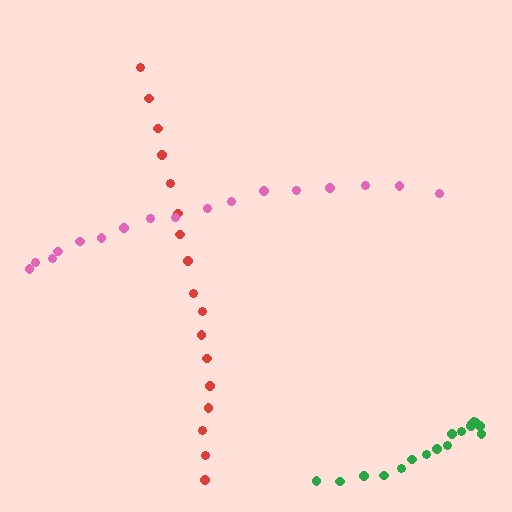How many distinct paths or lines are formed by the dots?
There are 3 distinct paths.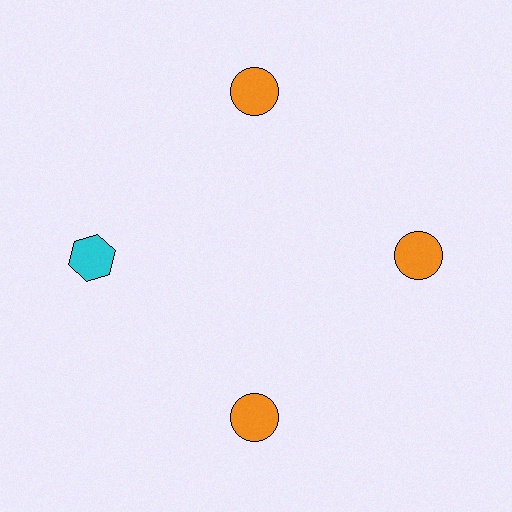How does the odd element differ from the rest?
It differs in both color (cyan instead of orange) and shape (hexagon instead of circle).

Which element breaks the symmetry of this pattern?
The cyan hexagon at roughly the 9 o'clock position breaks the symmetry. All other shapes are orange circles.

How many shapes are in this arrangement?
There are 4 shapes arranged in a ring pattern.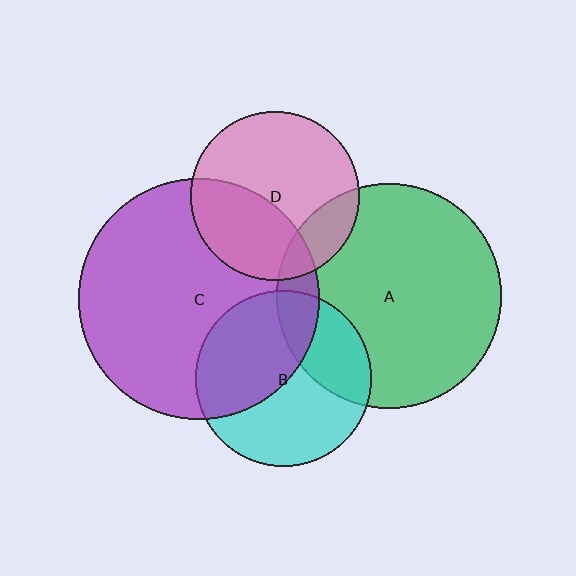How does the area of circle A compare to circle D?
Approximately 1.8 times.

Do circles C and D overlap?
Yes.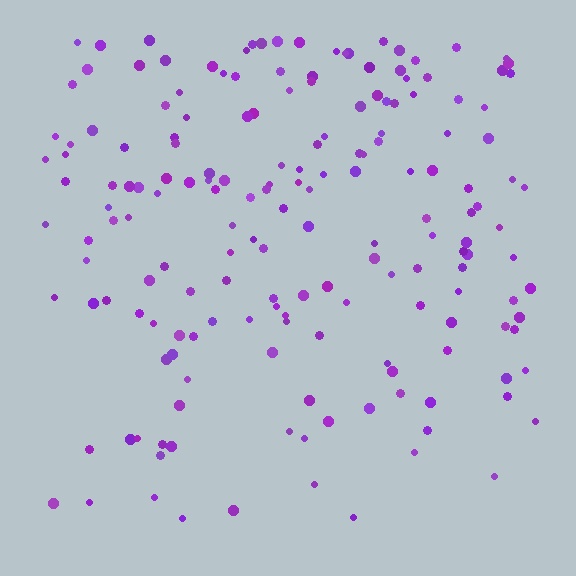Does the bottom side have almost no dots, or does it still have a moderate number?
Still a moderate number, just noticeably fewer than the top.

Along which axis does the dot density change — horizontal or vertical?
Vertical.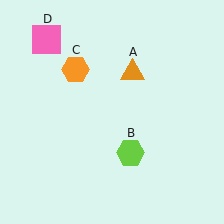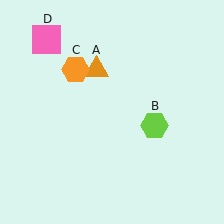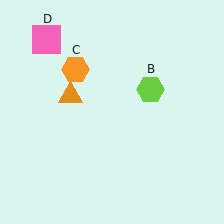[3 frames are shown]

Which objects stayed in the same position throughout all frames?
Orange hexagon (object C) and pink square (object D) remained stationary.